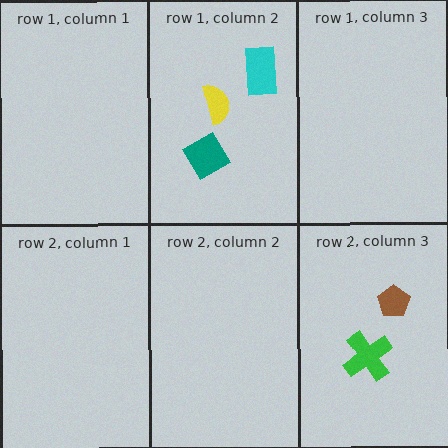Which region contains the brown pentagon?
The row 2, column 3 region.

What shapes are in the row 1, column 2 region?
The cyan rectangle, the yellow semicircle, the teal diamond.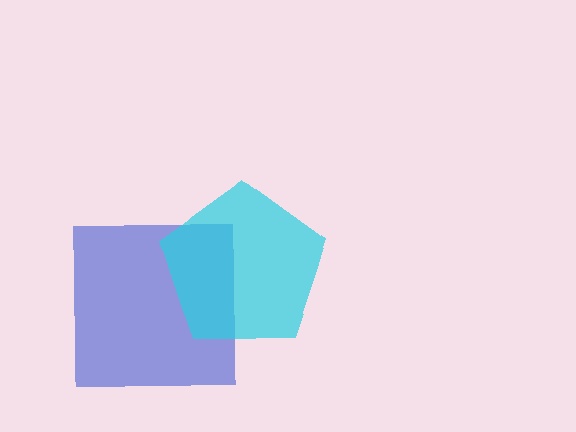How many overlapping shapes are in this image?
There are 2 overlapping shapes in the image.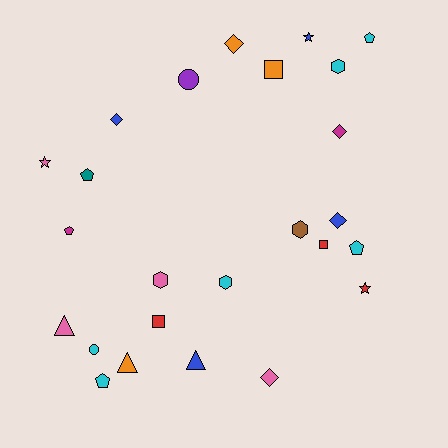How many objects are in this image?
There are 25 objects.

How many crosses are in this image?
There are no crosses.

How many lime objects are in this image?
There are no lime objects.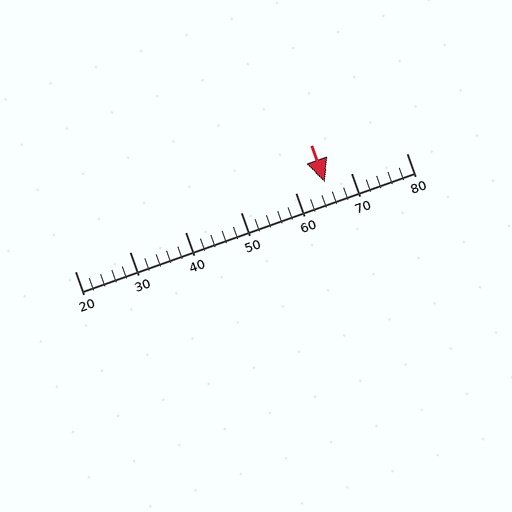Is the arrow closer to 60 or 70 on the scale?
The arrow is closer to 70.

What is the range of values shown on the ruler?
The ruler shows values from 20 to 80.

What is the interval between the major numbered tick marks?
The major tick marks are spaced 10 units apart.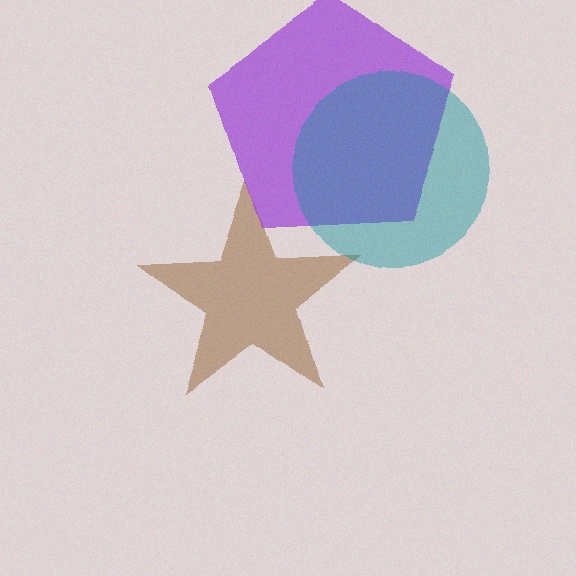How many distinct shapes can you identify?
There are 3 distinct shapes: a brown star, a purple pentagon, a teal circle.